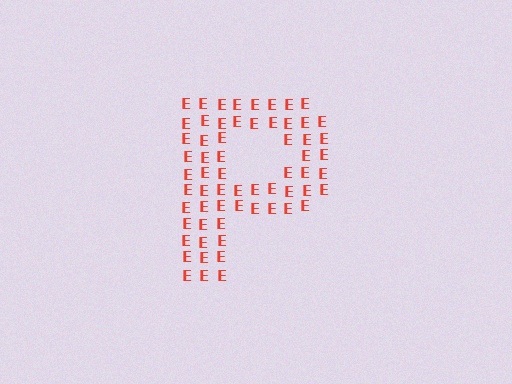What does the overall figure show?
The overall figure shows the letter P.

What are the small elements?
The small elements are letter E's.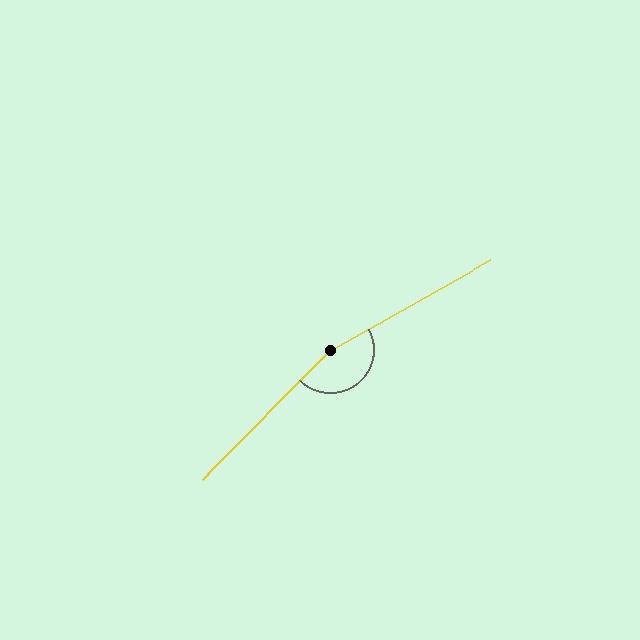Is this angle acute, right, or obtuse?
It is obtuse.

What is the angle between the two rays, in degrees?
Approximately 164 degrees.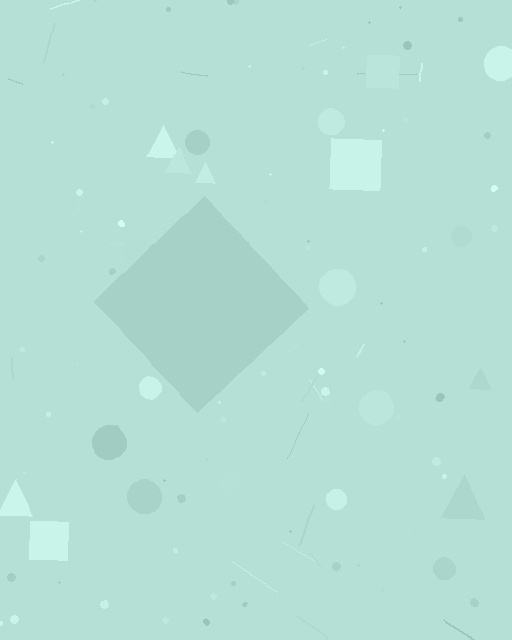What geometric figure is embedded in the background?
A diamond is embedded in the background.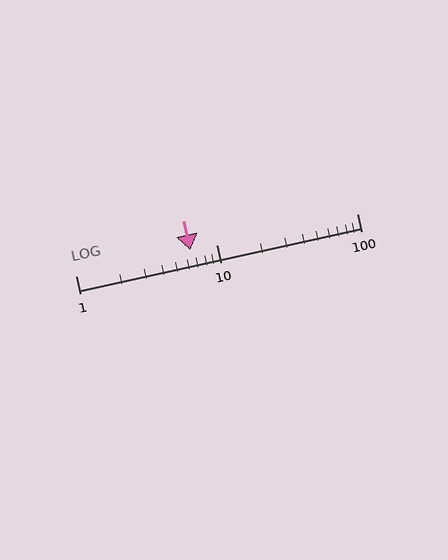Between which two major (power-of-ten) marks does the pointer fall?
The pointer is between 1 and 10.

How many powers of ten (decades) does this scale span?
The scale spans 2 decades, from 1 to 100.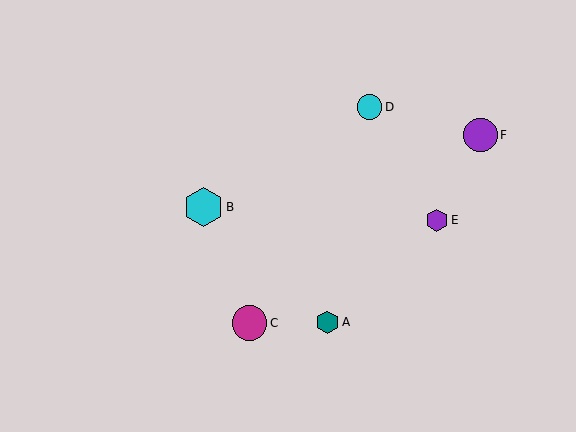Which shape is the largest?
The cyan hexagon (labeled B) is the largest.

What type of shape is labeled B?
Shape B is a cyan hexagon.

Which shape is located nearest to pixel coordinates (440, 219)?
The purple hexagon (labeled E) at (437, 220) is nearest to that location.